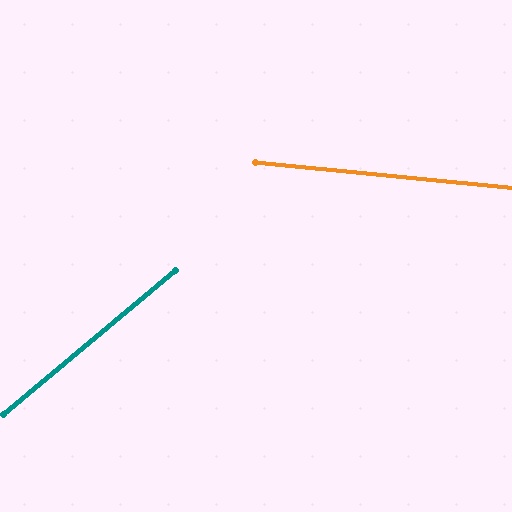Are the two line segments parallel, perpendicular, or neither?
Neither parallel nor perpendicular — they differ by about 46°.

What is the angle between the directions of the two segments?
Approximately 46 degrees.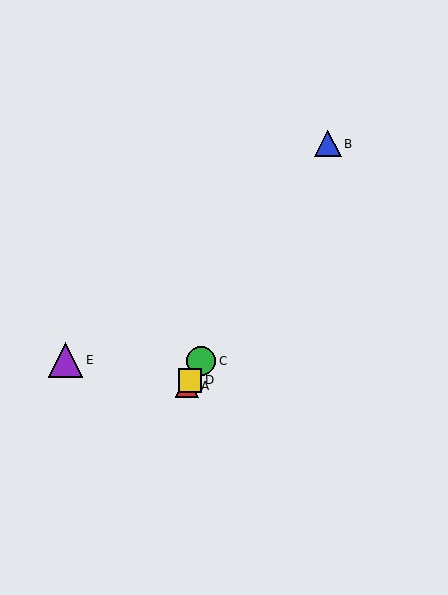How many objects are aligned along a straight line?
4 objects (A, B, C, D) are aligned along a straight line.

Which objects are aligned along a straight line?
Objects A, B, C, D are aligned along a straight line.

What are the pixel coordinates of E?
Object E is at (66, 360).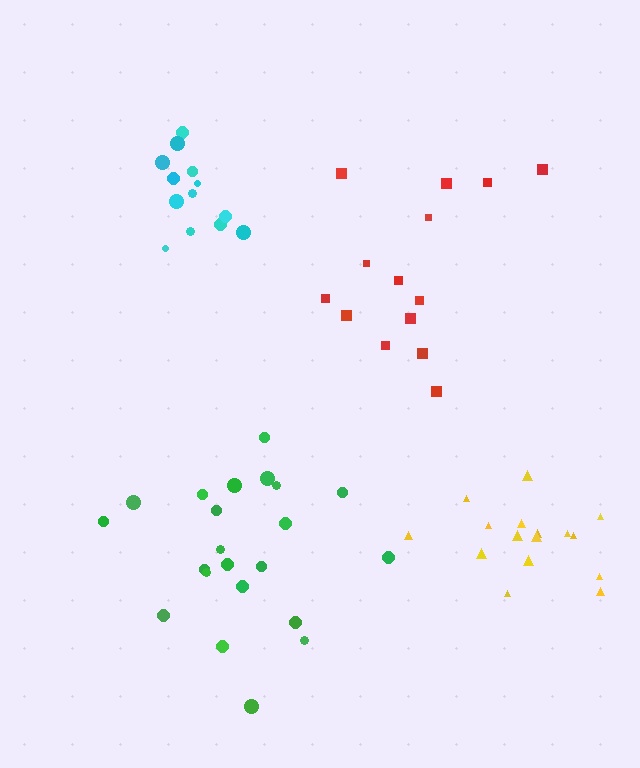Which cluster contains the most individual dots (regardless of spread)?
Green (23).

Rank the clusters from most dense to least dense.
cyan, yellow, green, red.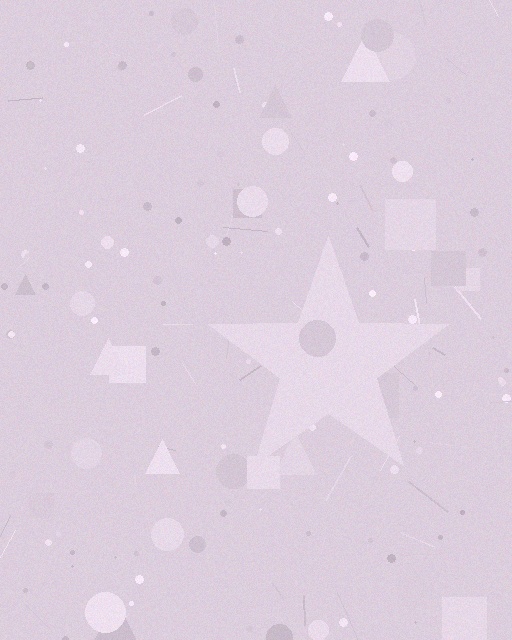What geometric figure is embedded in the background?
A star is embedded in the background.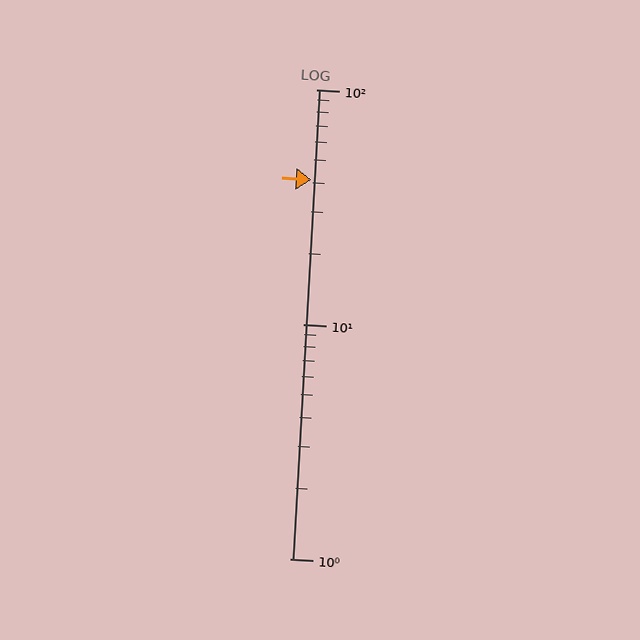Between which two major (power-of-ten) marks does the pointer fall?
The pointer is between 10 and 100.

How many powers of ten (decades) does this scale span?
The scale spans 2 decades, from 1 to 100.